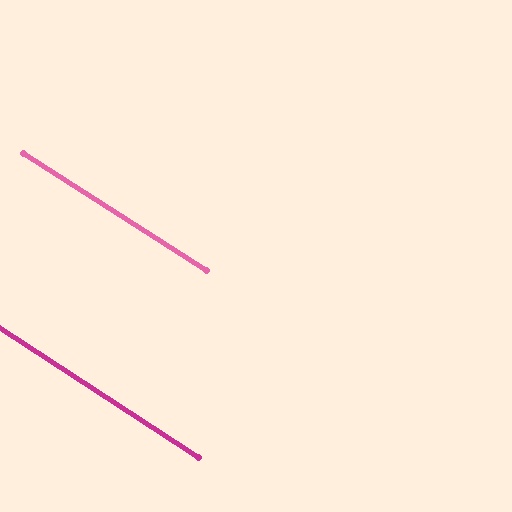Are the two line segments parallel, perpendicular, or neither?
Parallel — their directions differ by only 0.3°.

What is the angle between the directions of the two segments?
Approximately 0 degrees.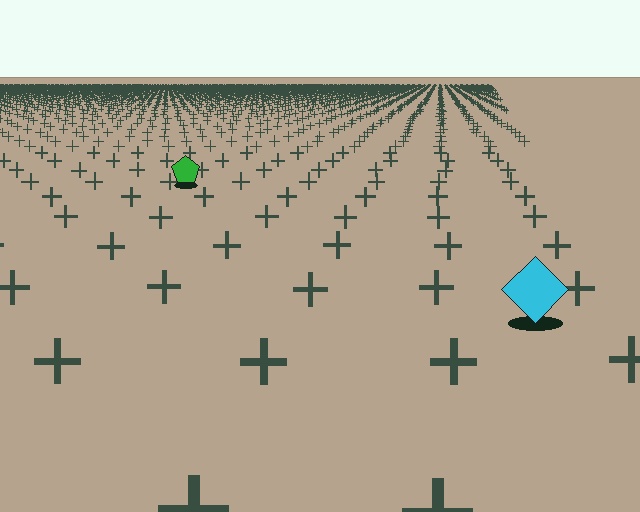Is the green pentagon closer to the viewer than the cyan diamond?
No. The cyan diamond is closer — you can tell from the texture gradient: the ground texture is coarser near it.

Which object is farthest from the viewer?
The green pentagon is farthest from the viewer. It appears smaller and the ground texture around it is denser.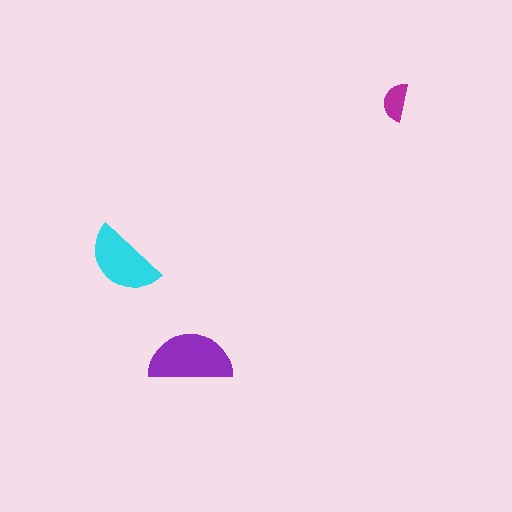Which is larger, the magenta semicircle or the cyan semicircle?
The cyan one.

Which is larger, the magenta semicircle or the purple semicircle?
The purple one.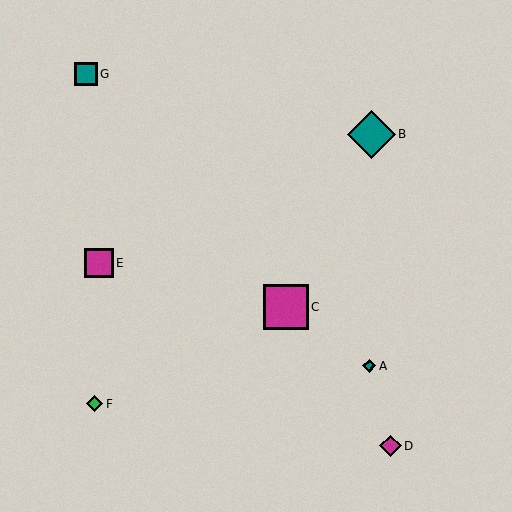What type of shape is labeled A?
Shape A is a teal diamond.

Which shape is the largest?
The teal diamond (labeled B) is the largest.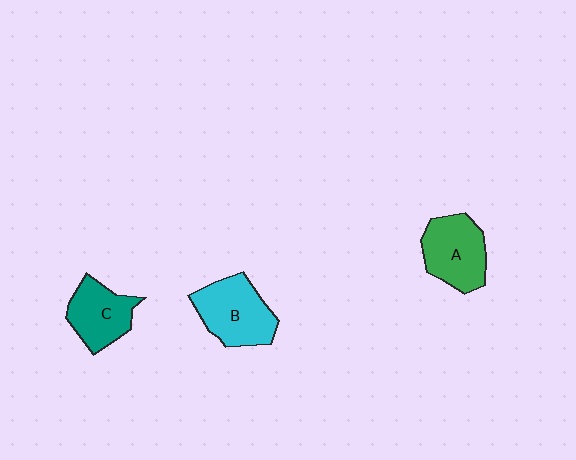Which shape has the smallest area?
Shape C (teal).